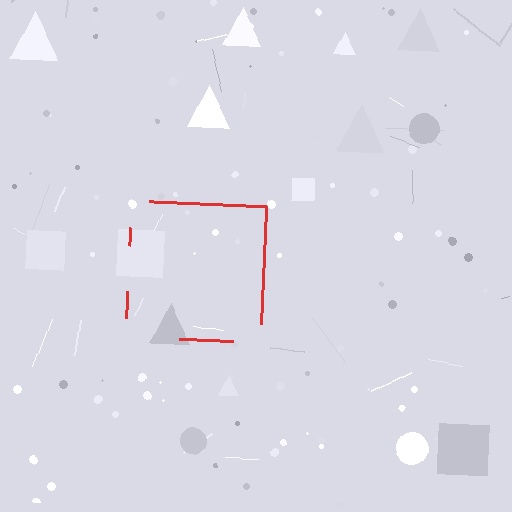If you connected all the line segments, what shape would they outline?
They would outline a square.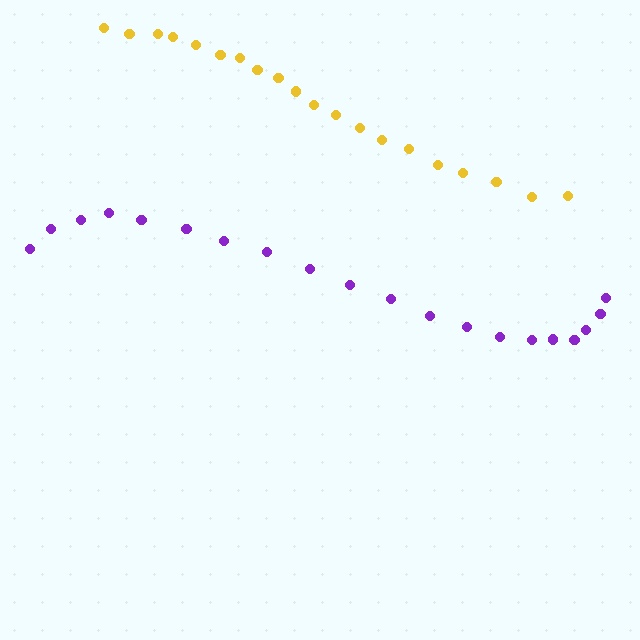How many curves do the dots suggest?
There are 2 distinct paths.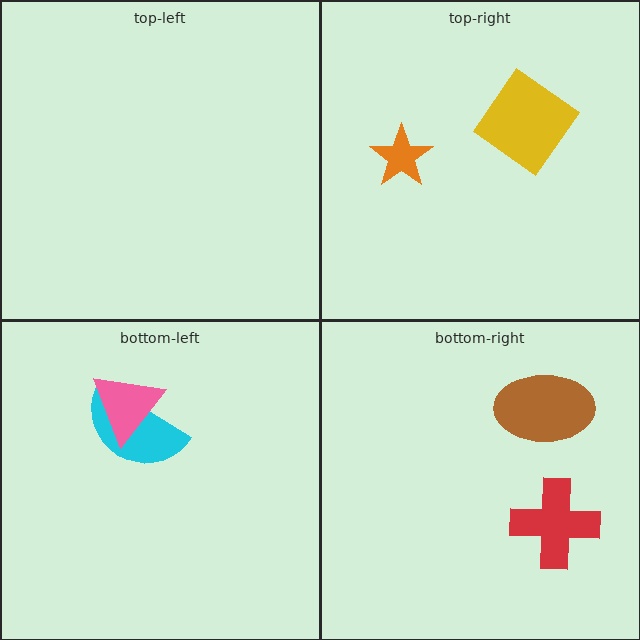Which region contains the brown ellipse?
The bottom-right region.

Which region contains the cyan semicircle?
The bottom-left region.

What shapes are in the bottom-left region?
The cyan semicircle, the pink triangle.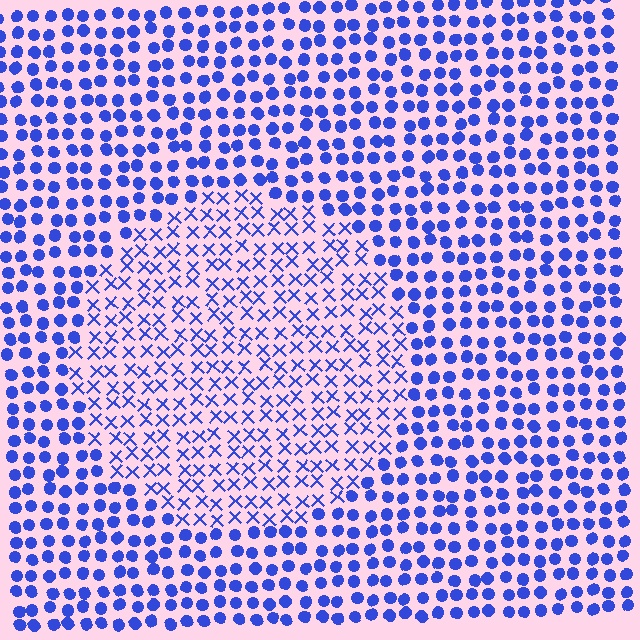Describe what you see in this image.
The image is filled with small blue elements arranged in a uniform grid. A circle-shaped region contains X marks, while the surrounding area contains circles. The boundary is defined purely by the change in element shape.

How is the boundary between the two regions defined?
The boundary is defined by a change in element shape: X marks inside vs. circles outside. All elements share the same color and spacing.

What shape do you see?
I see a circle.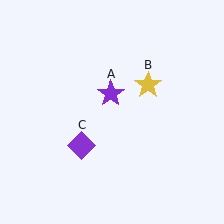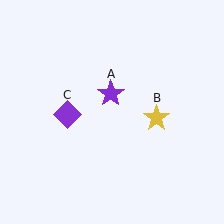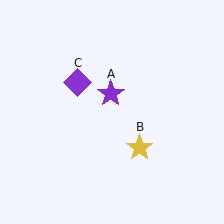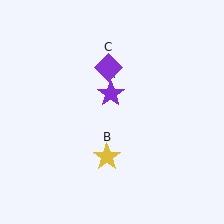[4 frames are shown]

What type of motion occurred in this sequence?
The yellow star (object B), purple diamond (object C) rotated clockwise around the center of the scene.